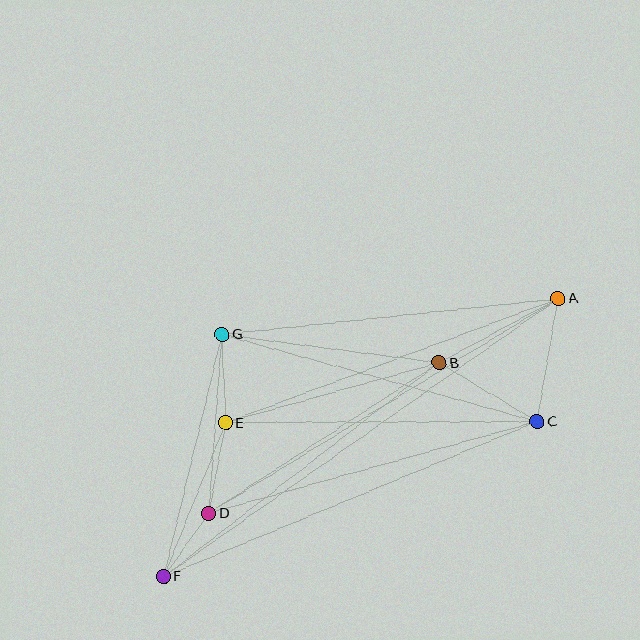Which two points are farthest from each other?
Points A and F are farthest from each other.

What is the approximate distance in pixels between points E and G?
The distance between E and G is approximately 89 pixels.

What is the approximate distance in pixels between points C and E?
The distance between C and E is approximately 311 pixels.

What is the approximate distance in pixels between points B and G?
The distance between B and G is approximately 219 pixels.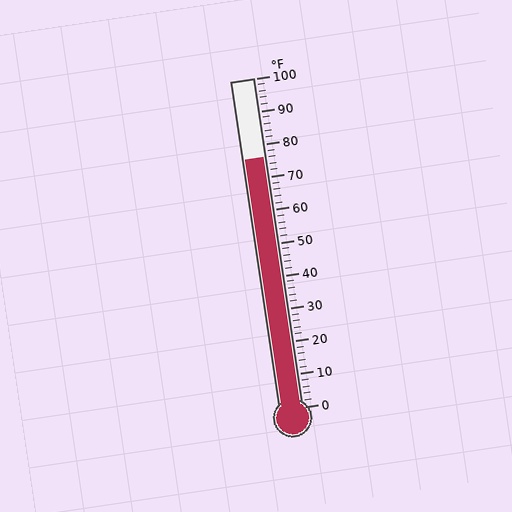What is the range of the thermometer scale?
The thermometer scale ranges from 0°F to 100°F.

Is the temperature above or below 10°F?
The temperature is above 10°F.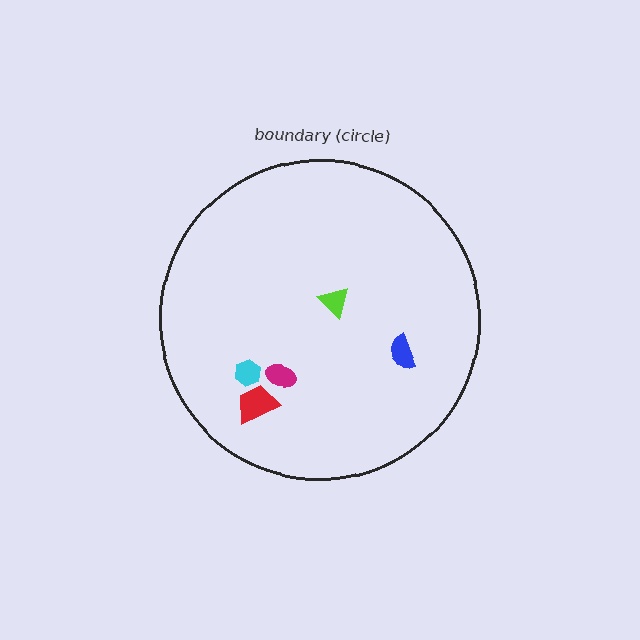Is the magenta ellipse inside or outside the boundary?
Inside.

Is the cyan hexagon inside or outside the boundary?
Inside.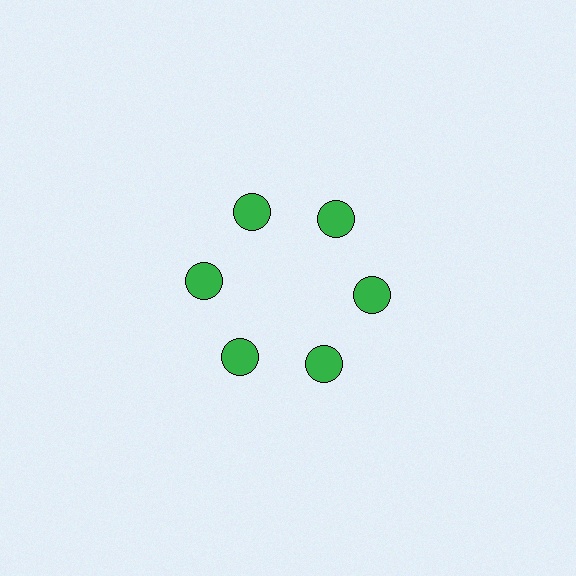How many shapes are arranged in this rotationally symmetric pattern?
There are 6 shapes, arranged in 6 groups of 1.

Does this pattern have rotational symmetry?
Yes, this pattern has 6-fold rotational symmetry. It looks the same after rotating 60 degrees around the center.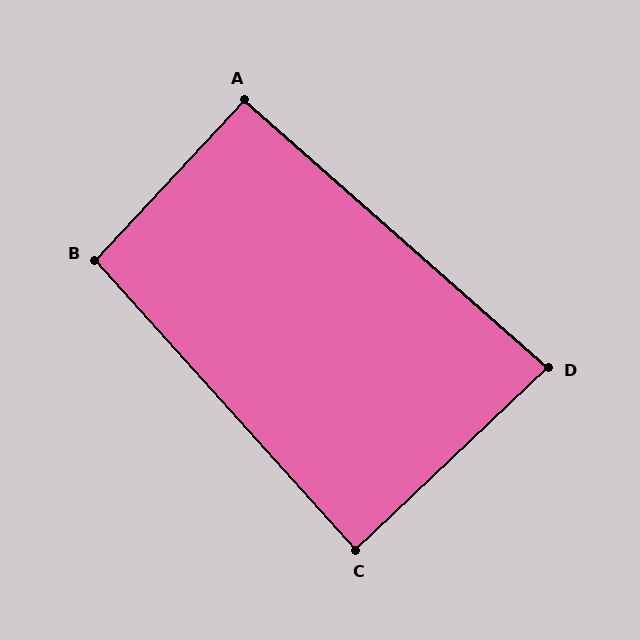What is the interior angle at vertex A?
Approximately 92 degrees (approximately right).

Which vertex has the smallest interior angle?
D, at approximately 85 degrees.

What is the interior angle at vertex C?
Approximately 88 degrees (approximately right).